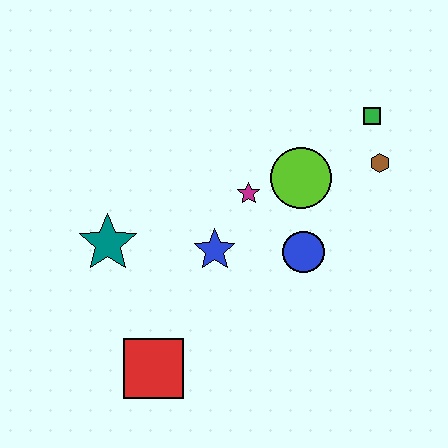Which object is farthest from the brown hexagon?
The red square is farthest from the brown hexagon.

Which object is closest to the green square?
The brown hexagon is closest to the green square.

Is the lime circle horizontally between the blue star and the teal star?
No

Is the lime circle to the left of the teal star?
No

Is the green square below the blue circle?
No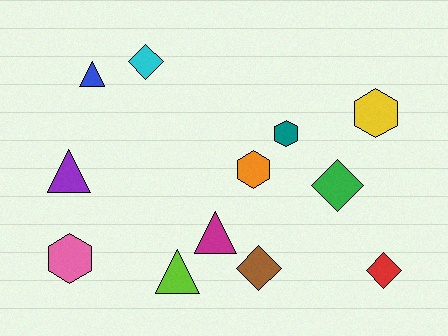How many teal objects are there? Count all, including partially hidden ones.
There is 1 teal object.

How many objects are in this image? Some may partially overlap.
There are 12 objects.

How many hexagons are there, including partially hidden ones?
There are 4 hexagons.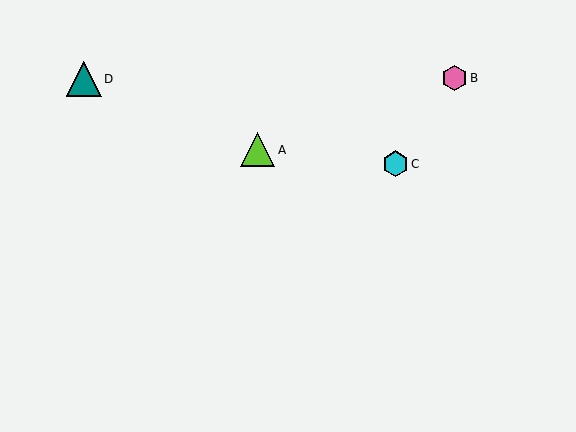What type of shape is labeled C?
Shape C is a cyan hexagon.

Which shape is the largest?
The teal triangle (labeled D) is the largest.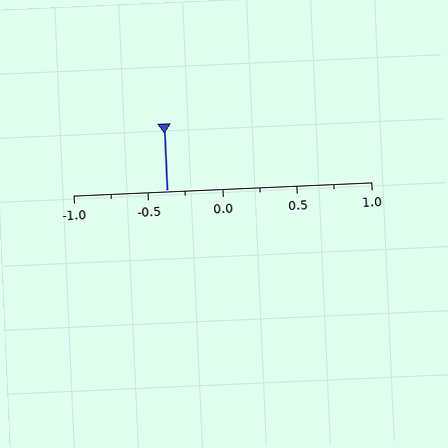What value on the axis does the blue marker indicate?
The marker indicates approximately -0.38.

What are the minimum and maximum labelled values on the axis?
The axis runs from -1.0 to 1.0.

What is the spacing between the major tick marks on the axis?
The major ticks are spaced 0.5 apart.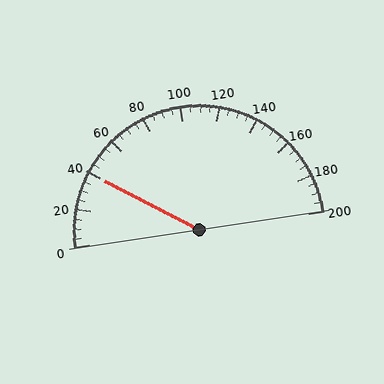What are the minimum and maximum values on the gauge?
The gauge ranges from 0 to 200.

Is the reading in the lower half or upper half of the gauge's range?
The reading is in the lower half of the range (0 to 200).